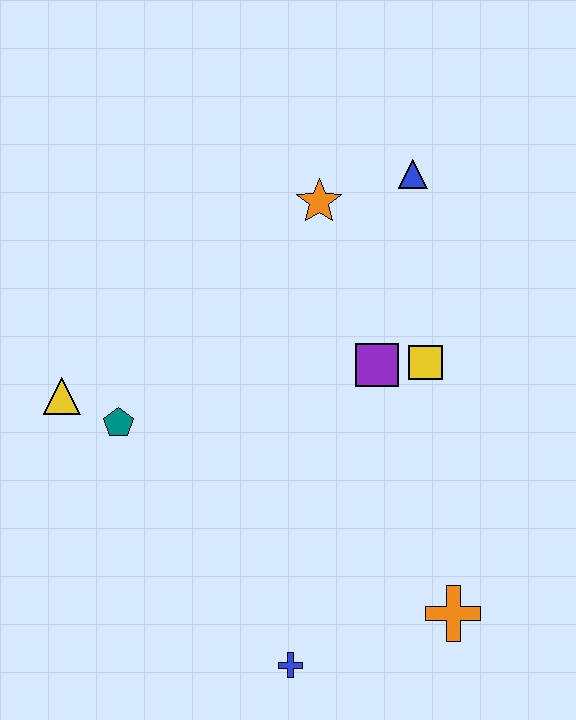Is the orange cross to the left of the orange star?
No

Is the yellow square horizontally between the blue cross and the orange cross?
Yes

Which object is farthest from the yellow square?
The yellow triangle is farthest from the yellow square.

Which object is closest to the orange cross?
The blue cross is closest to the orange cross.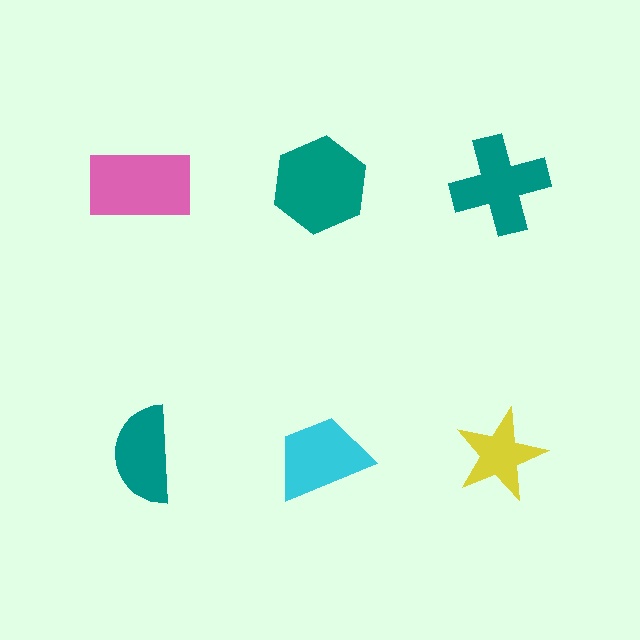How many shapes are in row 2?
3 shapes.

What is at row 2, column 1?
A teal semicircle.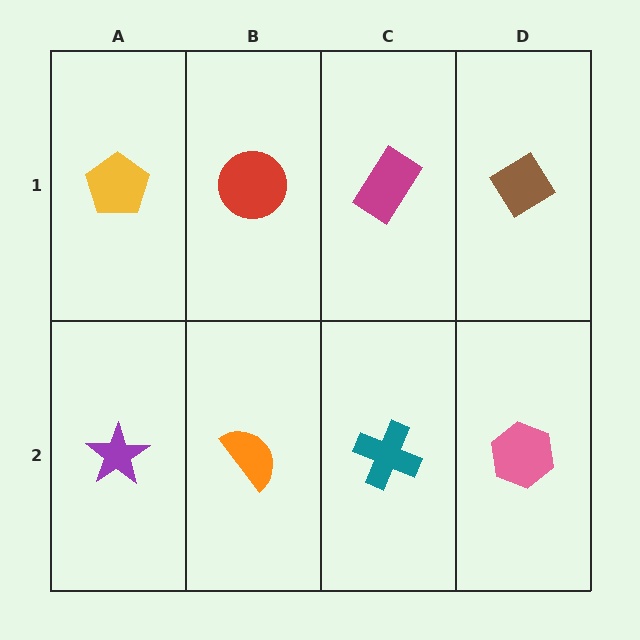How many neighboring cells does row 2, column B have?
3.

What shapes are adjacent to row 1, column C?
A teal cross (row 2, column C), a red circle (row 1, column B), a brown diamond (row 1, column D).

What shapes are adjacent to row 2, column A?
A yellow pentagon (row 1, column A), an orange semicircle (row 2, column B).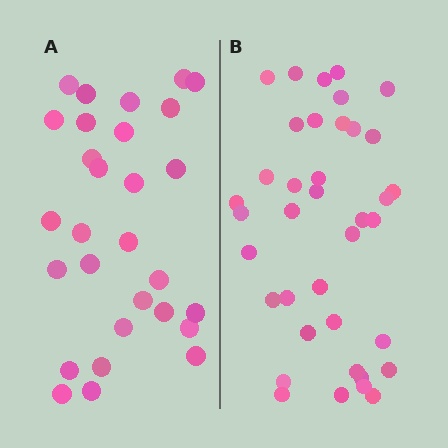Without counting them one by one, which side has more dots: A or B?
Region B (the right region) has more dots.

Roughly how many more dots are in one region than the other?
Region B has roughly 8 or so more dots than region A.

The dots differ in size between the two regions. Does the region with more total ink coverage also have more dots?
No. Region A has more total ink coverage because its dots are larger, but region B actually contains more individual dots. Total area can be misleading — the number of items is what matters here.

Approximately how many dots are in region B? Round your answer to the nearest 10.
About 40 dots. (The exact count is 38, which rounds to 40.)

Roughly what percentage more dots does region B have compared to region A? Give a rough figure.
About 30% more.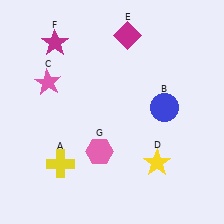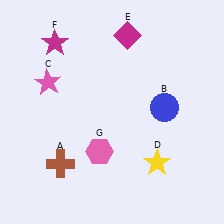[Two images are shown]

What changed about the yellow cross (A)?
In Image 1, A is yellow. In Image 2, it changed to brown.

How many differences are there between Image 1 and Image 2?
There is 1 difference between the two images.